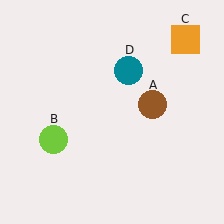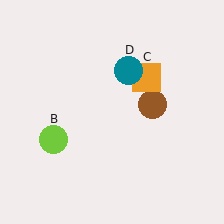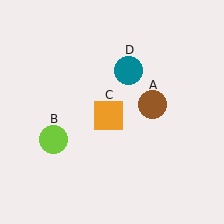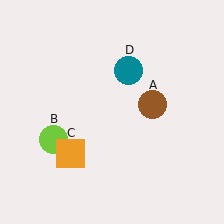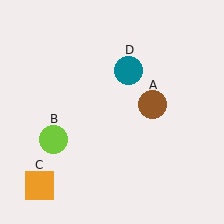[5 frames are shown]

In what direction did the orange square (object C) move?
The orange square (object C) moved down and to the left.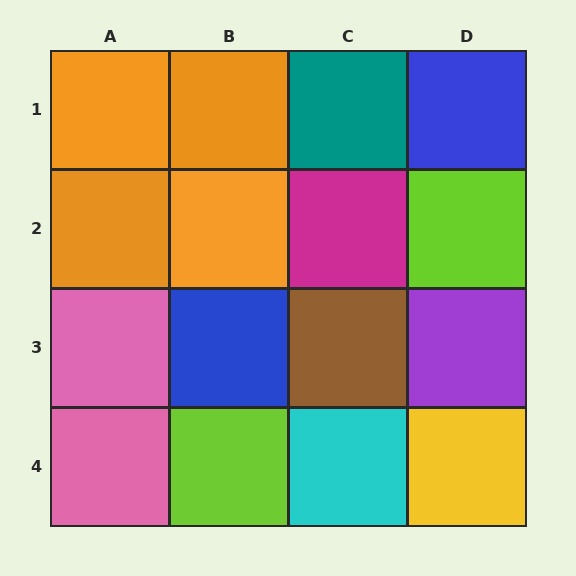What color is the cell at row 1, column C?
Teal.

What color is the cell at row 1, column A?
Orange.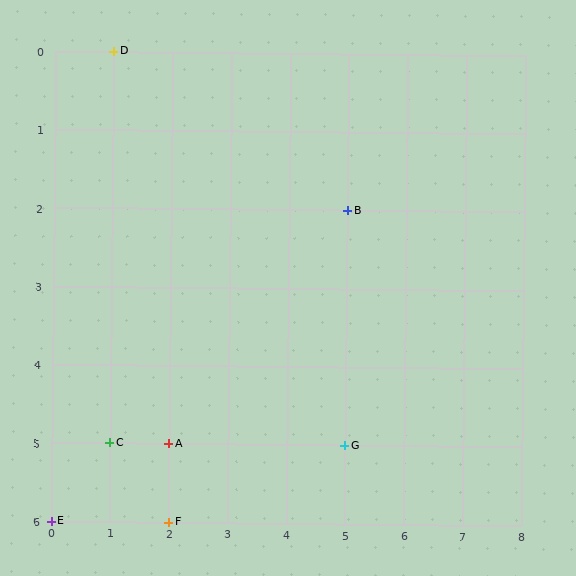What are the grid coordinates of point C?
Point C is at grid coordinates (1, 5).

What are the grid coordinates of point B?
Point B is at grid coordinates (5, 2).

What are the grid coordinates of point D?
Point D is at grid coordinates (1, 0).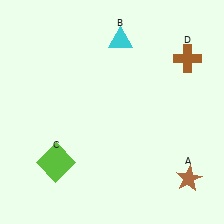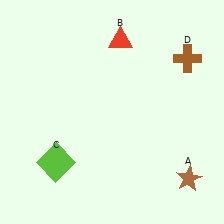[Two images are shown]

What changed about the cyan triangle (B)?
In Image 1, B is cyan. In Image 2, it changed to red.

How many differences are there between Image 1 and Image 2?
There is 1 difference between the two images.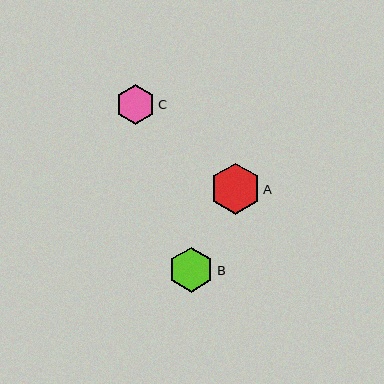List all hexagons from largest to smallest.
From largest to smallest: A, B, C.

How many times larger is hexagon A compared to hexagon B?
Hexagon A is approximately 1.1 times the size of hexagon B.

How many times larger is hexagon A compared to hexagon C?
Hexagon A is approximately 1.3 times the size of hexagon C.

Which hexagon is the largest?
Hexagon A is the largest with a size of approximately 51 pixels.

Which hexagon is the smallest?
Hexagon C is the smallest with a size of approximately 39 pixels.